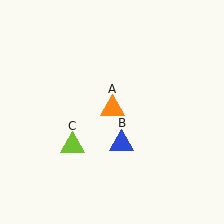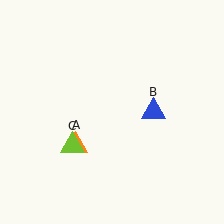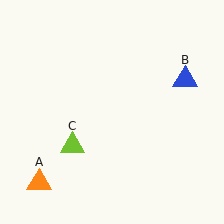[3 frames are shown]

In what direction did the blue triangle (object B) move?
The blue triangle (object B) moved up and to the right.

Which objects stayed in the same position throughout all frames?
Lime triangle (object C) remained stationary.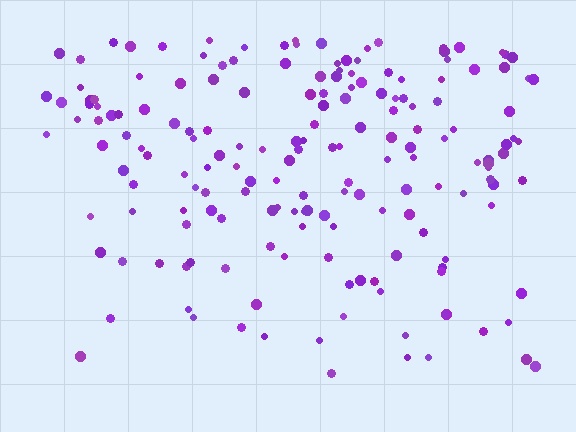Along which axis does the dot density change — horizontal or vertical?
Vertical.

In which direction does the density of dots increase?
From bottom to top, with the top side densest.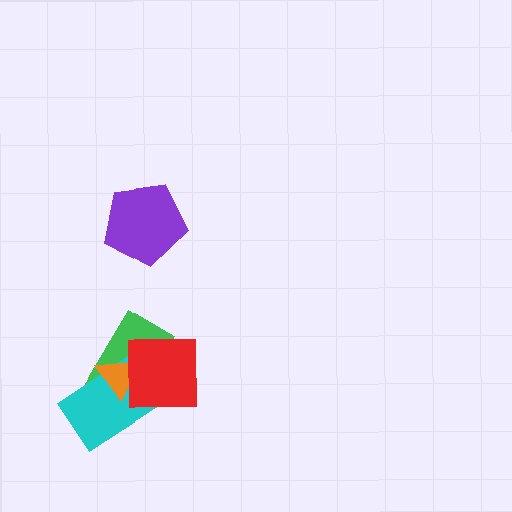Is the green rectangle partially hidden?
Yes, it is partially covered by another shape.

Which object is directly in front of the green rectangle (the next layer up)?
The cyan rectangle is directly in front of the green rectangle.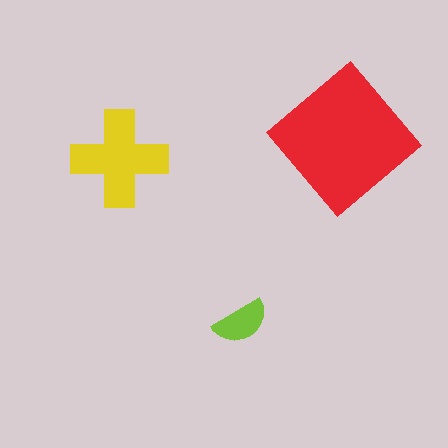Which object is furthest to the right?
The red diamond is rightmost.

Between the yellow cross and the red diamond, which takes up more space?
The red diamond.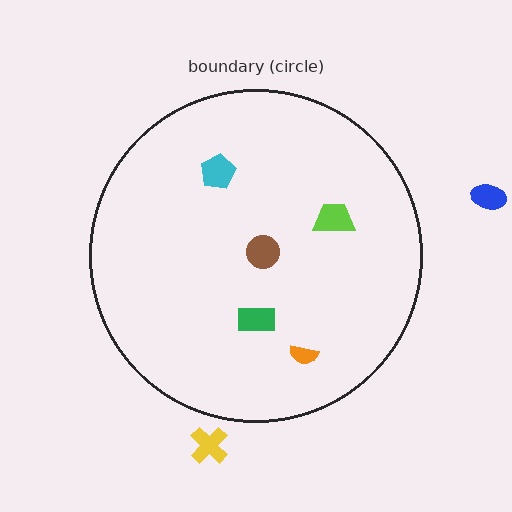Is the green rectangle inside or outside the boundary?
Inside.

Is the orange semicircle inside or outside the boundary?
Inside.